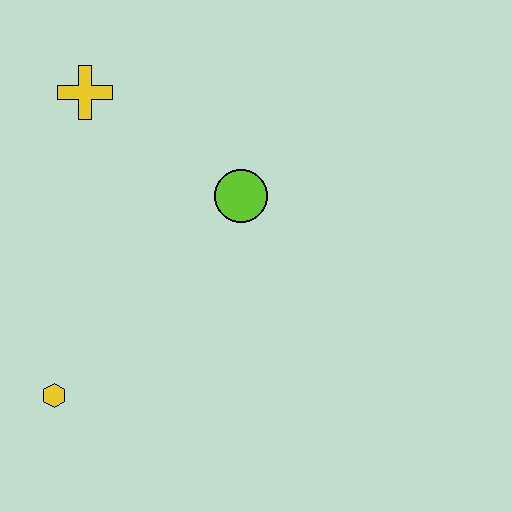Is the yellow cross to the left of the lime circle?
Yes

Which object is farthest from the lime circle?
The yellow hexagon is farthest from the lime circle.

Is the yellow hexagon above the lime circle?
No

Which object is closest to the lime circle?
The yellow cross is closest to the lime circle.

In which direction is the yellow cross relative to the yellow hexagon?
The yellow cross is above the yellow hexagon.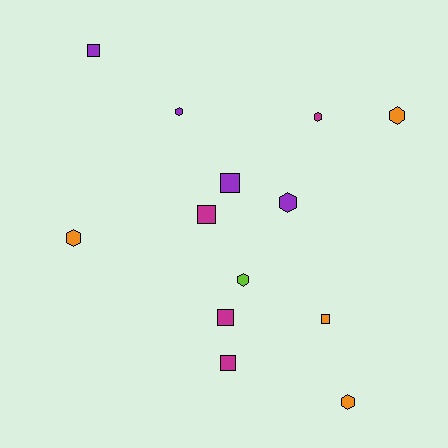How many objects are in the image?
There are 13 objects.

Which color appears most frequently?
Purple, with 4 objects.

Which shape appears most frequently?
Hexagon, with 7 objects.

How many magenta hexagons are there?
There is 1 magenta hexagon.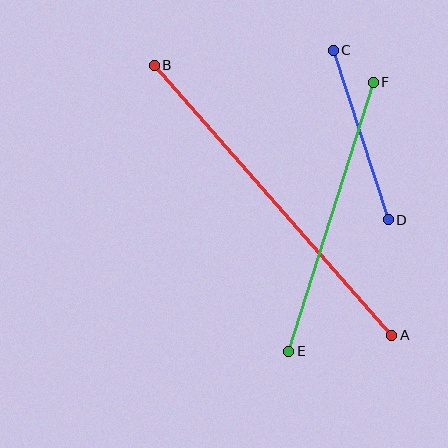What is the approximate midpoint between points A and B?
The midpoint is at approximately (273, 200) pixels.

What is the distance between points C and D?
The distance is approximately 178 pixels.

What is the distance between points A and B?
The distance is approximately 360 pixels.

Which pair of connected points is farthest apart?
Points A and B are farthest apart.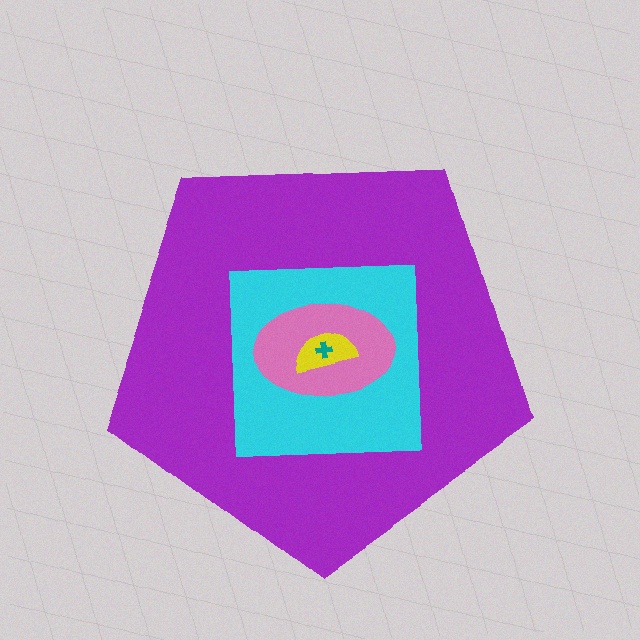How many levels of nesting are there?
5.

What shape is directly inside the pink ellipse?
The yellow semicircle.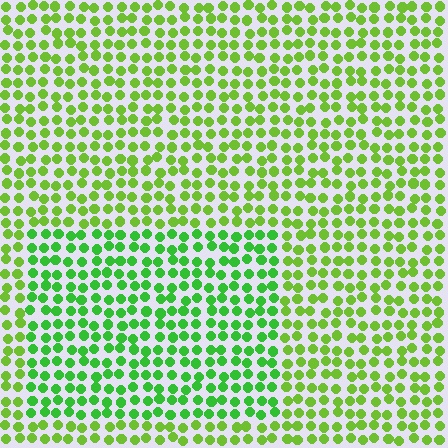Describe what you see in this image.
The image is filled with small lime elements in a uniform arrangement. A rectangle-shaped region is visible where the elements are tinted to a slightly different hue, forming a subtle color boundary.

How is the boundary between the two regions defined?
The boundary is defined purely by a slight shift in hue (about 26 degrees). Spacing, size, and orientation are identical on both sides.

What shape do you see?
I see a rectangle.